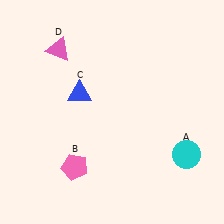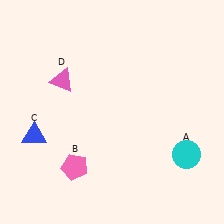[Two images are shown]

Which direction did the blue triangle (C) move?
The blue triangle (C) moved left.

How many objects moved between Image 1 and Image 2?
2 objects moved between the two images.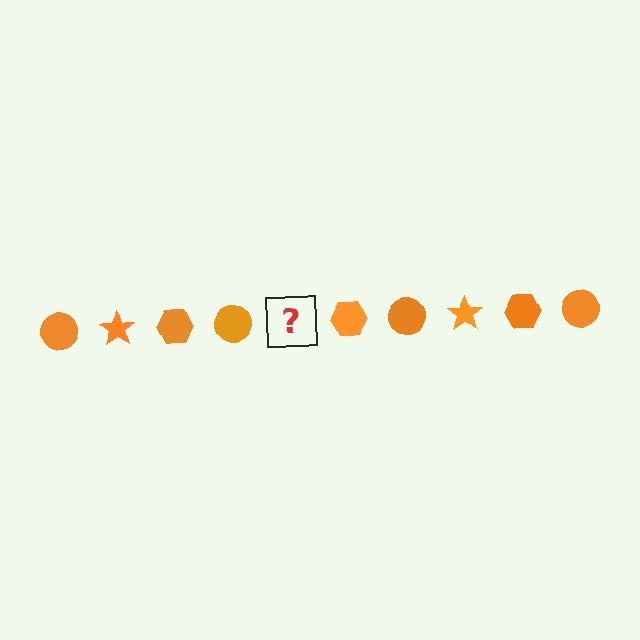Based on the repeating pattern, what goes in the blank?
The blank should be an orange star.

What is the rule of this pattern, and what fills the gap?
The rule is that the pattern cycles through circle, star, hexagon shapes in orange. The gap should be filled with an orange star.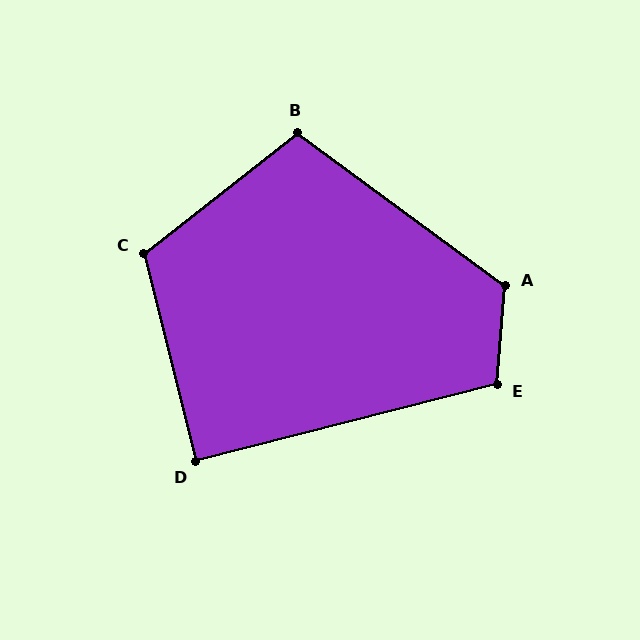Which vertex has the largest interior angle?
A, at approximately 122 degrees.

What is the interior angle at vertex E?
Approximately 109 degrees (obtuse).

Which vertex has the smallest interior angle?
D, at approximately 90 degrees.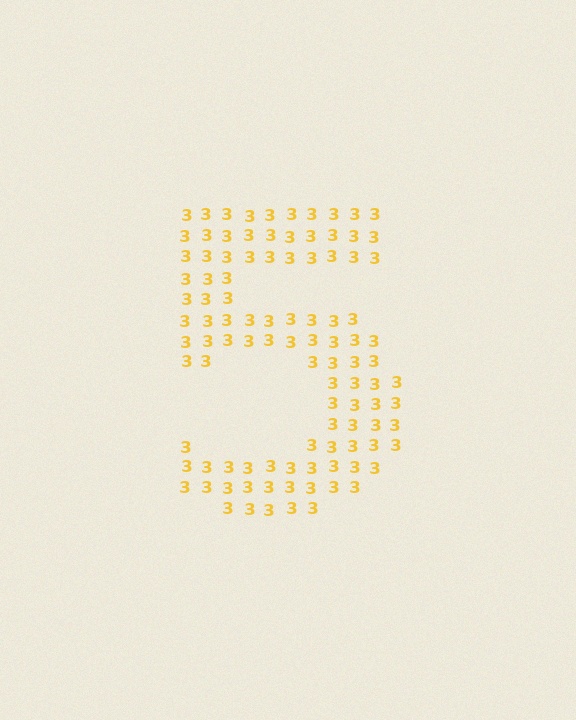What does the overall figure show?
The overall figure shows the digit 5.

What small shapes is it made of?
It is made of small digit 3's.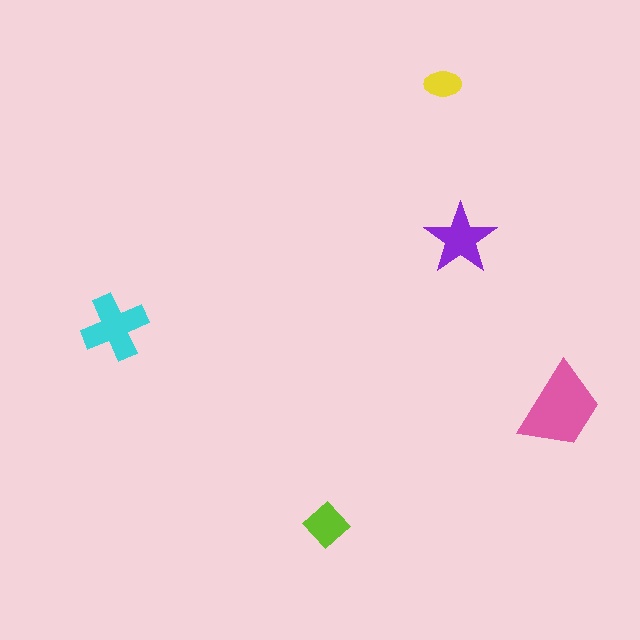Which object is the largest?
The pink trapezoid.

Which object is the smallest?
The yellow ellipse.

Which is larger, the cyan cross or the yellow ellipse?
The cyan cross.